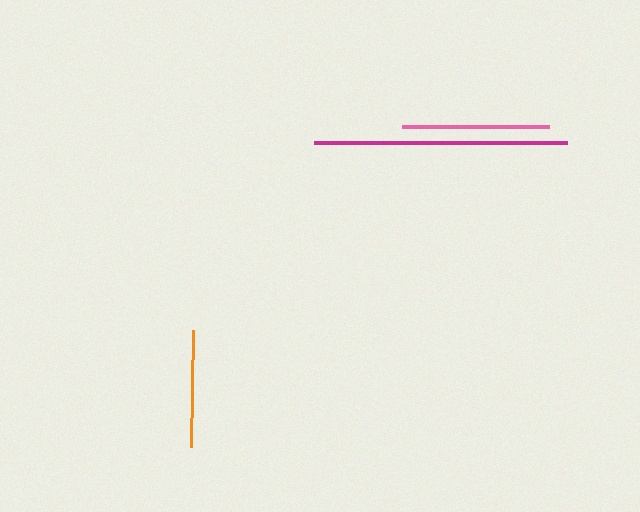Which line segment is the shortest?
The orange line is the shortest at approximately 117 pixels.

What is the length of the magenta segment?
The magenta segment is approximately 252 pixels long.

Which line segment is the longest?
The magenta line is the longest at approximately 252 pixels.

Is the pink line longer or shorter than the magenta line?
The magenta line is longer than the pink line.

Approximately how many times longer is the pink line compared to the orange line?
The pink line is approximately 1.2 times the length of the orange line.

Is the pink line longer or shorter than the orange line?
The pink line is longer than the orange line.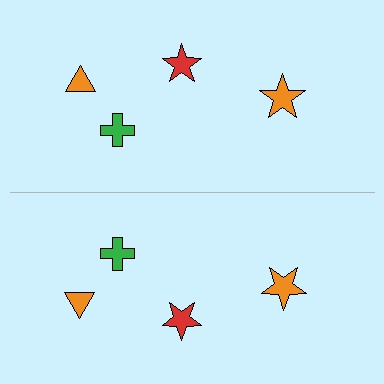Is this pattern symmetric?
Yes, this pattern has bilateral (reflection) symmetry.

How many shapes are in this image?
There are 8 shapes in this image.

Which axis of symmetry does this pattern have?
The pattern has a horizontal axis of symmetry running through the center of the image.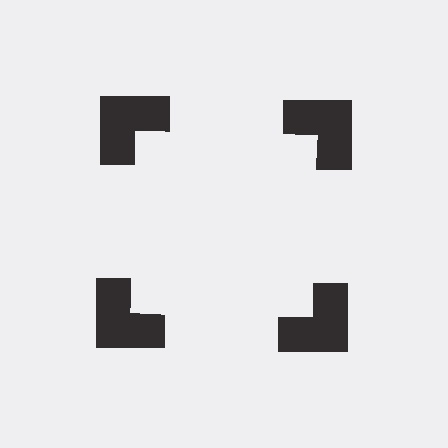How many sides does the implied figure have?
4 sides.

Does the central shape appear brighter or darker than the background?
It typically appears slightly brighter than the background, even though no actual brightness change is drawn.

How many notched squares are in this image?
There are 4 — one at each vertex of the illusory square.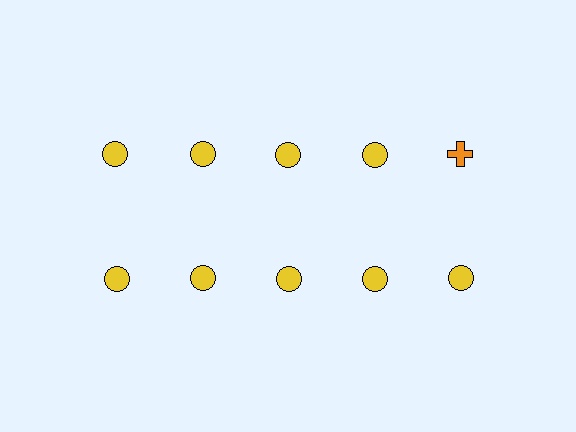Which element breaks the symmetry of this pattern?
The orange cross in the top row, rightmost column breaks the symmetry. All other shapes are yellow circles.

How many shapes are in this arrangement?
There are 10 shapes arranged in a grid pattern.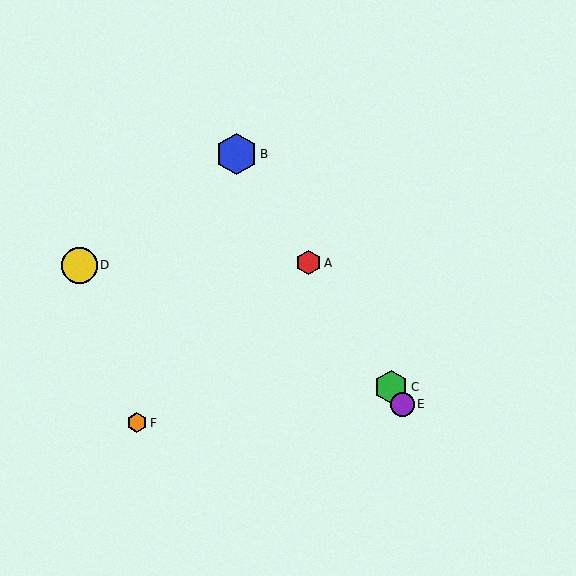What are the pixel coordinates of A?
Object A is at (308, 263).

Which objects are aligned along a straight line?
Objects A, B, C, E are aligned along a straight line.